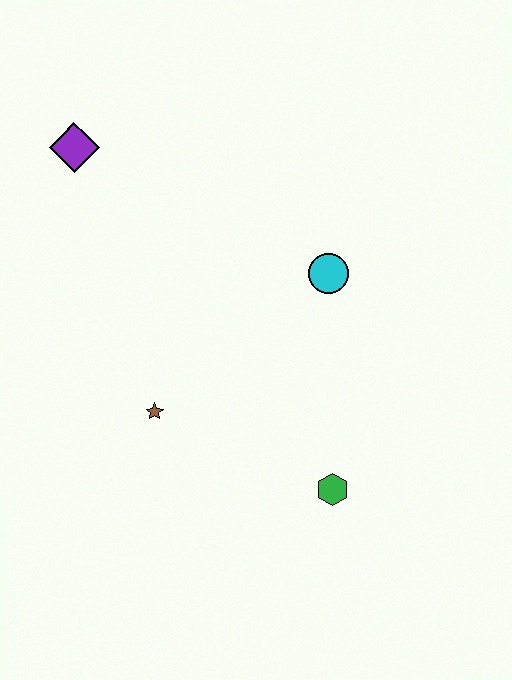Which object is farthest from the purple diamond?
The green hexagon is farthest from the purple diamond.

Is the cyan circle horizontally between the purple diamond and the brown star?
No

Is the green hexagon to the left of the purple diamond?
No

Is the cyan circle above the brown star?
Yes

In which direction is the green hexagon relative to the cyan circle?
The green hexagon is below the cyan circle.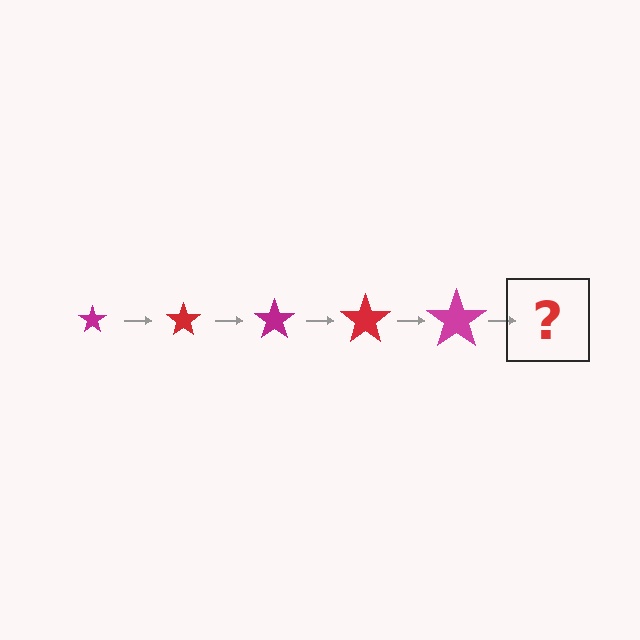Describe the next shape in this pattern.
It should be a red star, larger than the previous one.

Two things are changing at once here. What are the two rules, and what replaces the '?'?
The two rules are that the star grows larger each step and the color cycles through magenta and red. The '?' should be a red star, larger than the previous one.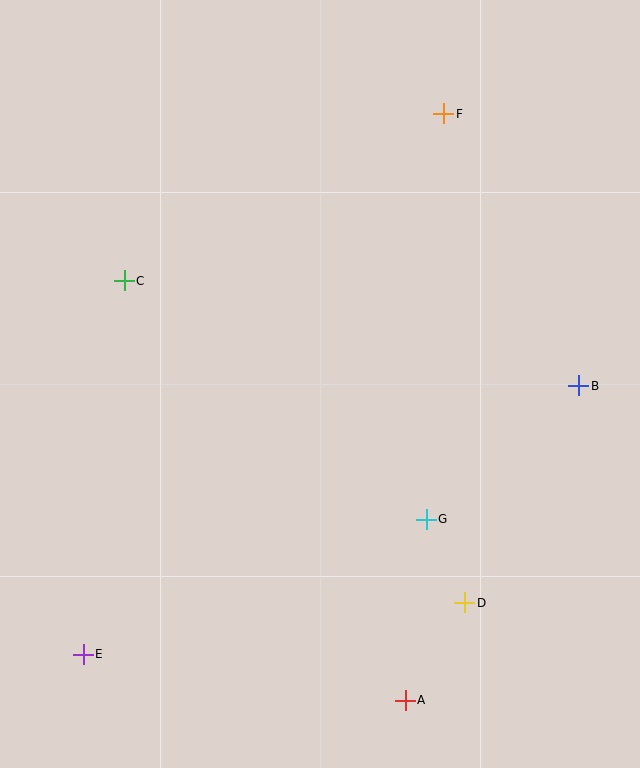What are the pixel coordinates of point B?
Point B is at (579, 386).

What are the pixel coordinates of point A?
Point A is at (405, 700).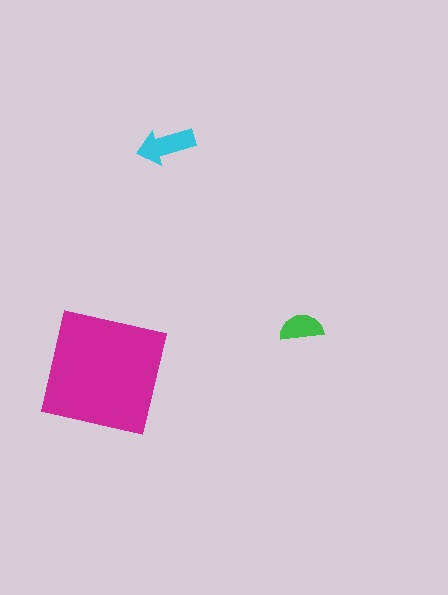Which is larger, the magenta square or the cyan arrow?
The magenta square.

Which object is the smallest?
The green semicircle.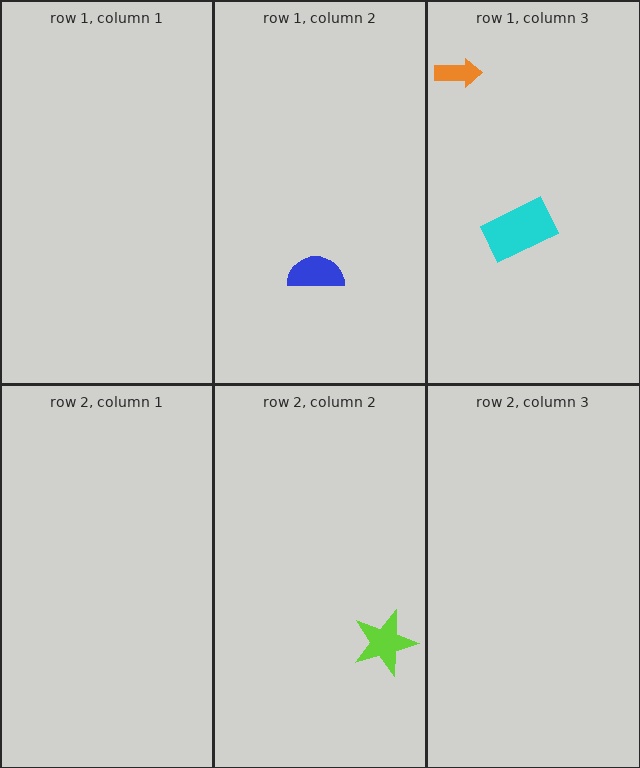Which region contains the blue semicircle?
The row 1, column 2 region.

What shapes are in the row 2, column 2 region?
The lime star.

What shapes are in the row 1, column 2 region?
The blue semicircle.